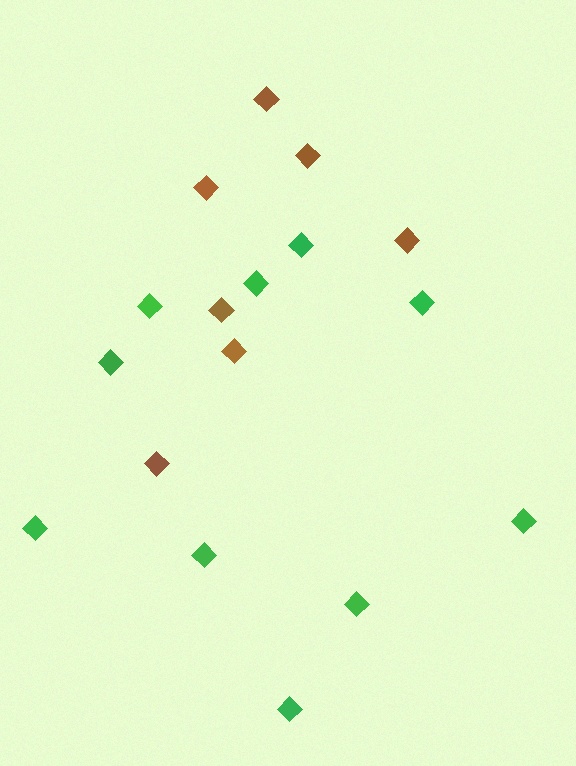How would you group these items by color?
There are 2 groups: one group of brown diamonds (7) and one group of green diamonds (10).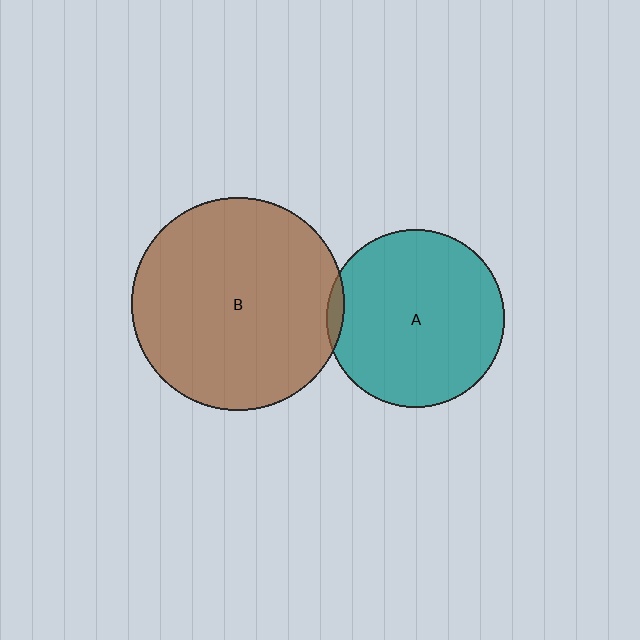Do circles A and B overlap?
Yes.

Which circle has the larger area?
Circle B (brown).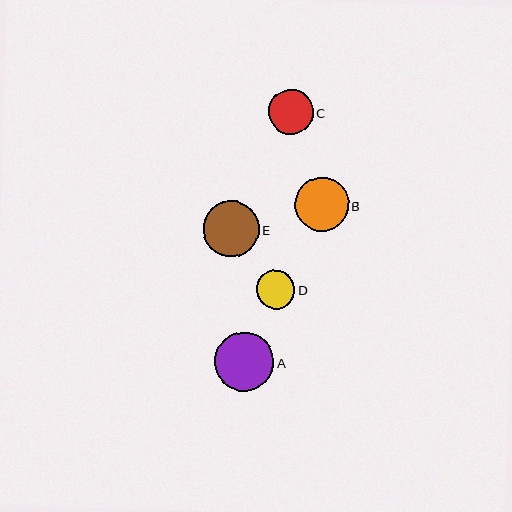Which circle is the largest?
Circle A is the largest with a size of approximately 60 pixels.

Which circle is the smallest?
Circle D is the smallest with a size of approximately 39 pixels.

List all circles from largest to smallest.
From largest to smallest: A, E, B, C, D.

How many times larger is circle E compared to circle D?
Circle E is approximately 1.5 times the size of circle D.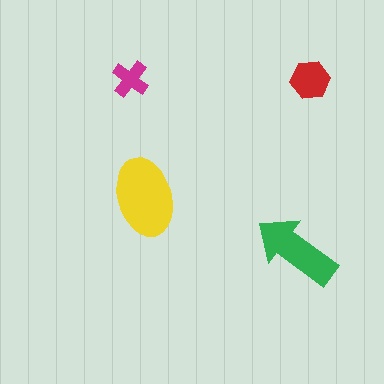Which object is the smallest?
The magenta cross.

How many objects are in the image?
There are 4 objects in the image.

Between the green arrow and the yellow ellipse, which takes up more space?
The yellow ellipse.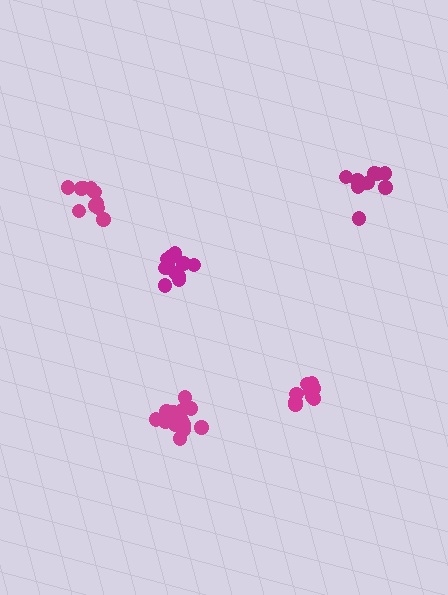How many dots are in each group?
Group 1: 13 dots, Group 2: 11 dots, Group 3: 11 dots, Group 4: 10 dots, Group 5: 11 dots (56 total).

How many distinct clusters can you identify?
There are 5 distinct clusters.